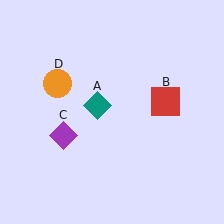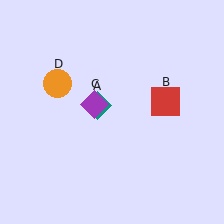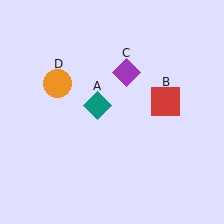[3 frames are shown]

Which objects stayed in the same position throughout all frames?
Teal diamond (object A) and red square (object B) and orange circle (object D) remained stationary.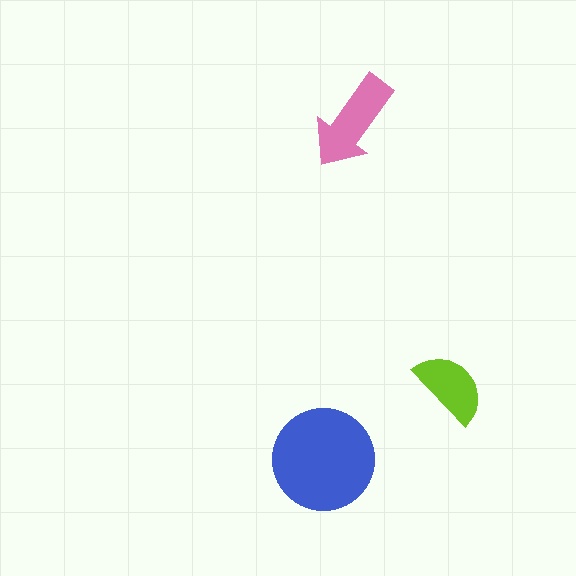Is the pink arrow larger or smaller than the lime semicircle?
Larger.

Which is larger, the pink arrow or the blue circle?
The blue circle.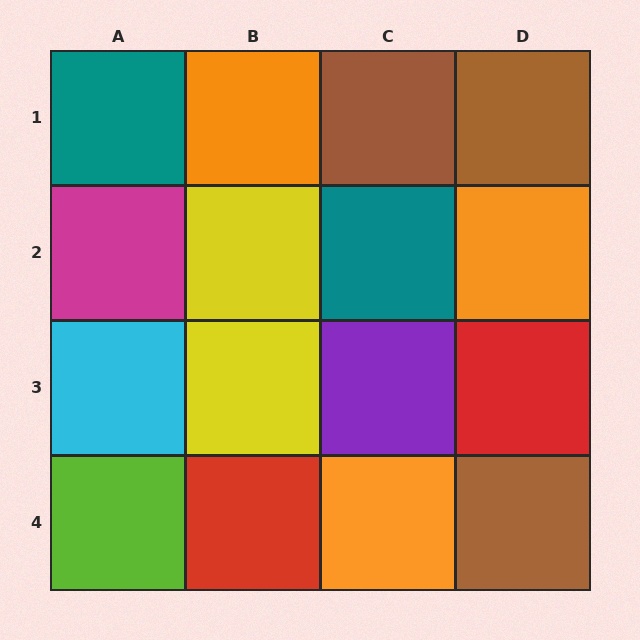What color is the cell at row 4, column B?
Red.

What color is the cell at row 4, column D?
Brown.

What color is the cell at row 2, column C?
Teal.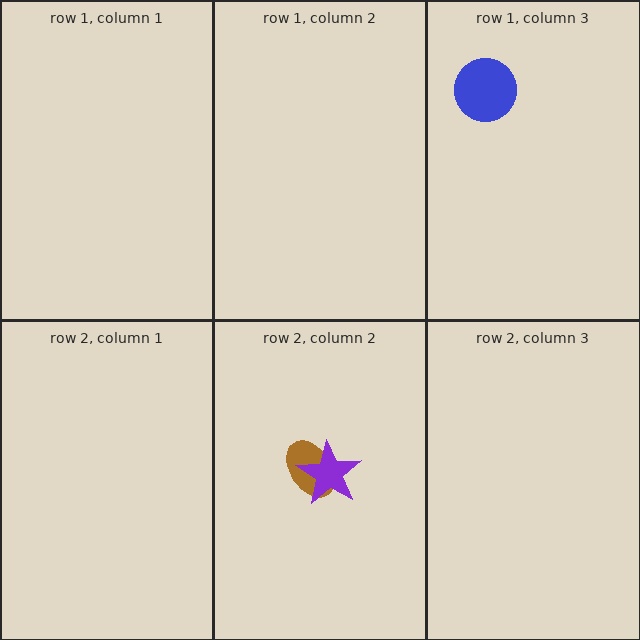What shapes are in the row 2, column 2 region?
The brown ellipse, the purple star.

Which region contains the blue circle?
The row 1, column 3 region.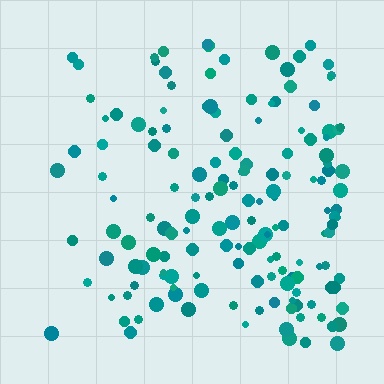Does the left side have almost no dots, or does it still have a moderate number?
Still a moderate number, just noticeably fewer than the right.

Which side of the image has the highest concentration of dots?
The right.